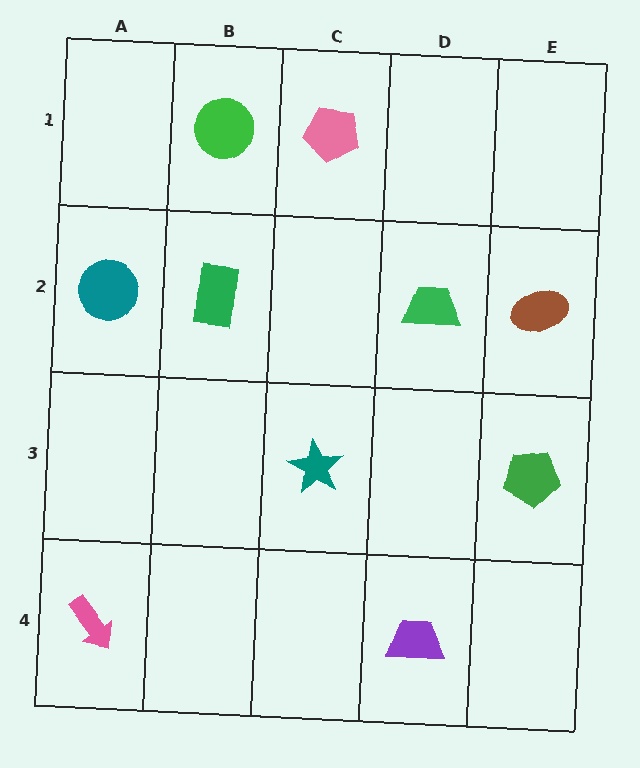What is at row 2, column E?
A brown ellipse.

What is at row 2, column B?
A green rectangle.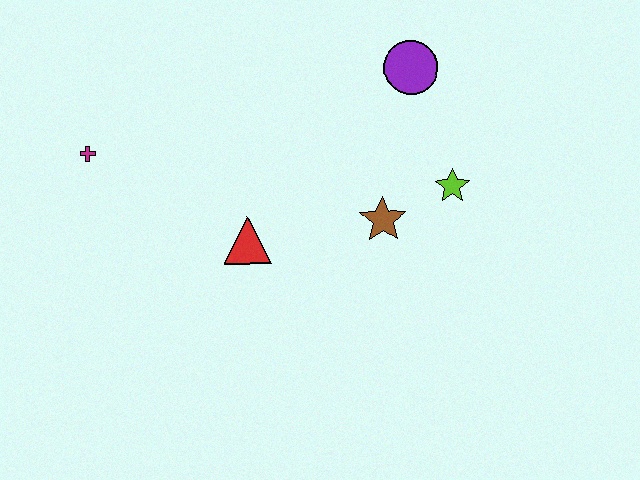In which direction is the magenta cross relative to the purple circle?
The magenta cross is to the left of the purple circle.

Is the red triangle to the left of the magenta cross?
No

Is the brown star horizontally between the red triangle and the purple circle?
Yes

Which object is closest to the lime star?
The brown star is closest to the lime star.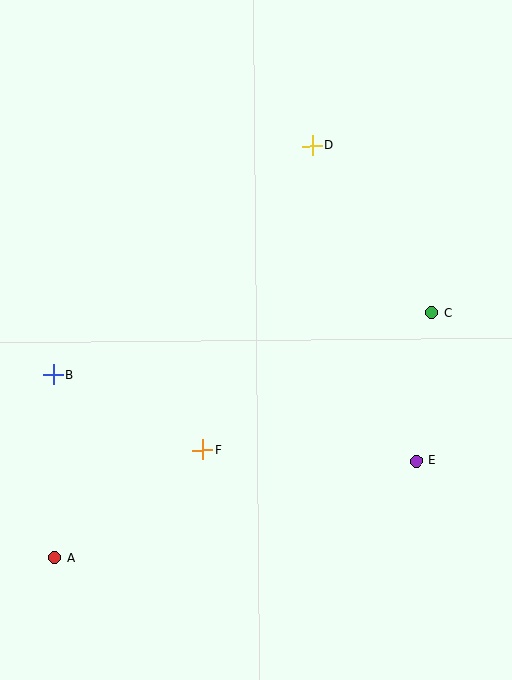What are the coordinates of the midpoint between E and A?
The midpoint between E and A is at (236, 509).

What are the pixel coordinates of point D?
Point D is at (313, 146).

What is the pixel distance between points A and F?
The distance between A and F is 183 pixels.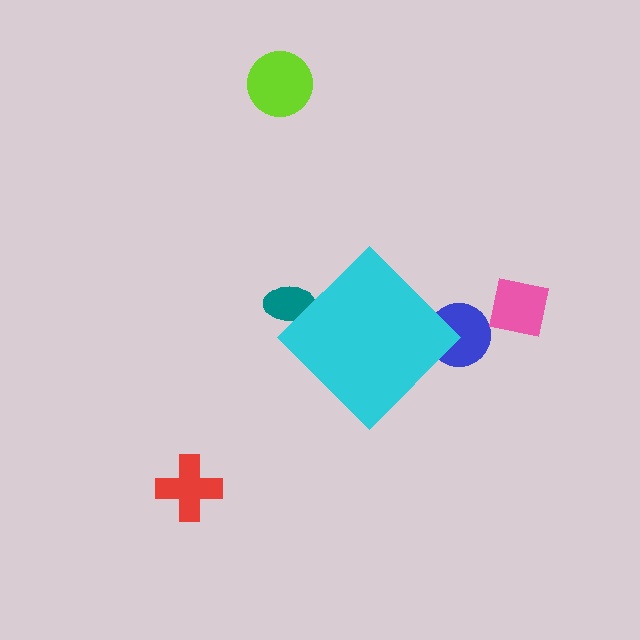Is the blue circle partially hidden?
Yes, the blue circle is partially hidden behind the cyan diamond.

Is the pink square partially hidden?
No, the pink square is fully visible.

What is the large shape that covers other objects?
A cyan diamond.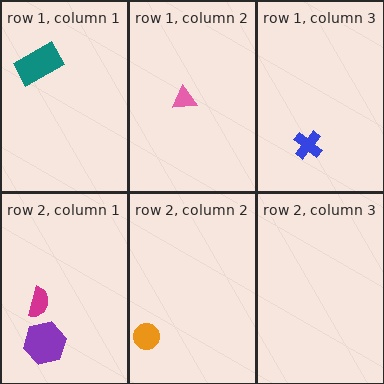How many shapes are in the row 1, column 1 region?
1.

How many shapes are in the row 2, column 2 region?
1.